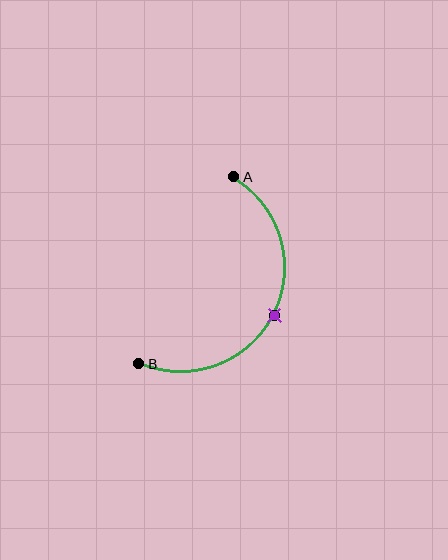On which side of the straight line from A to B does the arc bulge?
The arc bulges to the right of the straight line connecting A and B.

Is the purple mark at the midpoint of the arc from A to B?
Yes. The purple mark lies on the arc at equal arc-length from both A and B — it is the arc midpoint.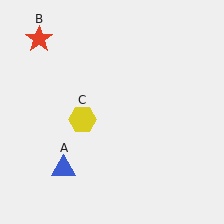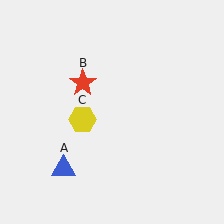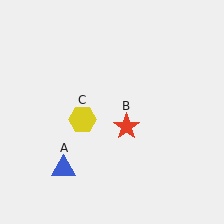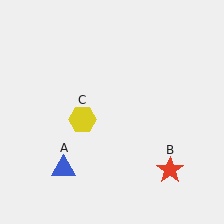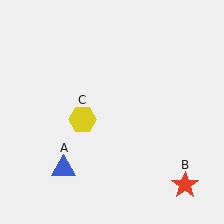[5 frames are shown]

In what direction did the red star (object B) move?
The red star (object B) moved down and to the right.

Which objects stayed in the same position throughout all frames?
Blue triangle (object A) and yellow hexagon (object C) remained stationary.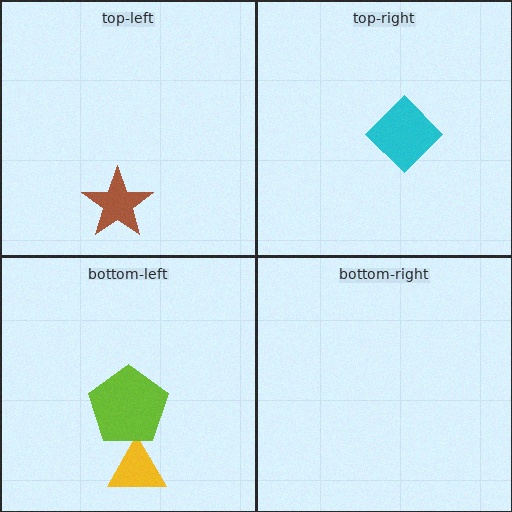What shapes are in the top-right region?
The cyan diamond.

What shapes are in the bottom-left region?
The yellow triangle, the lime pentagon.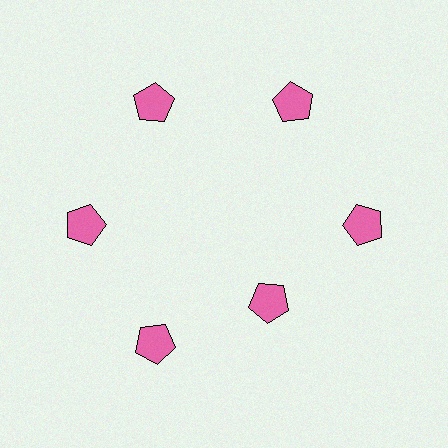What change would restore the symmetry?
The symmetry would be restored by moving it outward, back onto the ring so that all 6 pentagons sit at equal angles and equal distance from the center.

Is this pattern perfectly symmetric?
No. The 6 pink pentagons are arranged in a ring, but one element near the 5 o'clock position is pulled inward toward the center, breaking the 6-fold rotational symmetry.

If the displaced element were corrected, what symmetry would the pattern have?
It would have 6-fold rotational symmetry — the pattern would map onto itself every 60 degrees.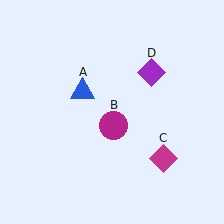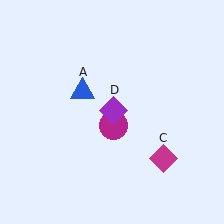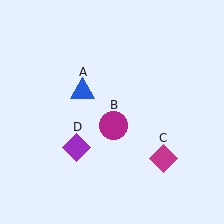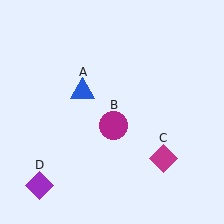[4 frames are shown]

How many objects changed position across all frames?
1 object changed position: purple diamond (object D).